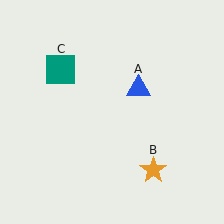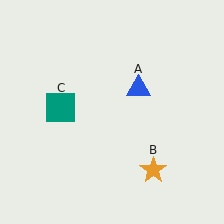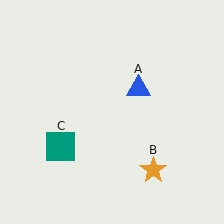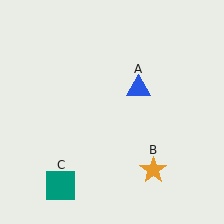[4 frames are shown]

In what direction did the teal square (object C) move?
The teal square (object C) moved down.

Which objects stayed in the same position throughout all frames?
Blue triangle (object A) and orange star (object B) remained stationary.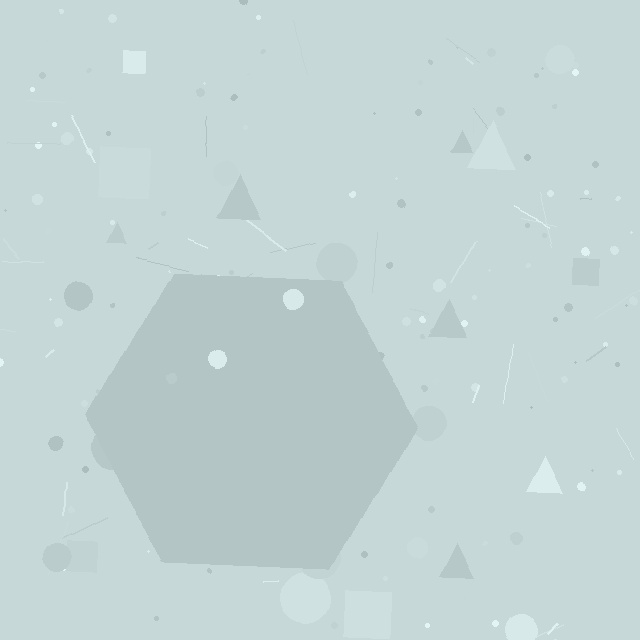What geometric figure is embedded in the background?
A hexagon is embedded in the background.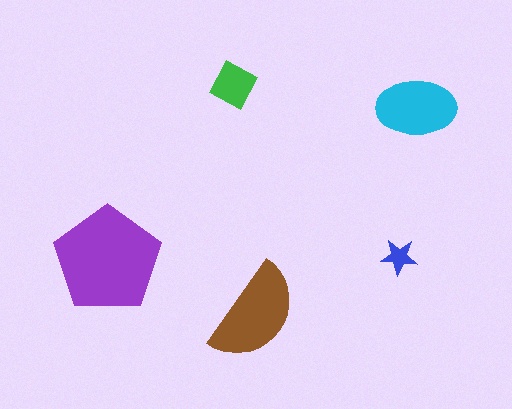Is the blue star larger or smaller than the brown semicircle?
Smaller.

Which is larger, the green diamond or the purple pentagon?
The purple pentagon.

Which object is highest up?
The green diamond is topmost.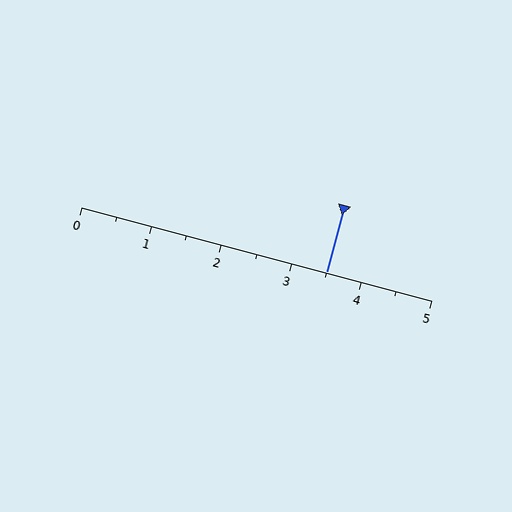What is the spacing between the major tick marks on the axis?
The major ticks are spaced 1 apart.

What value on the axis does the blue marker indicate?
The marker indicates approximately 3.5.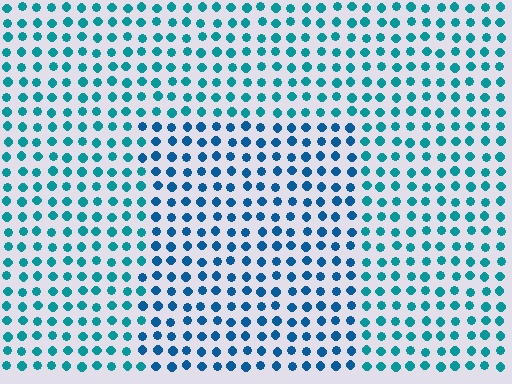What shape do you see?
I see a rectangle.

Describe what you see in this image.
The image is filled with small teal elements in a uniform arrangement. A rectangle-shaped region is visible where the elements are tinted to a slightly different hue, forming a subtle color boundary.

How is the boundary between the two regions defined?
The boundary is defined purely by a slight shift in hue (about 25 degrees). Spacing, size, and orientation are identical on both sides.